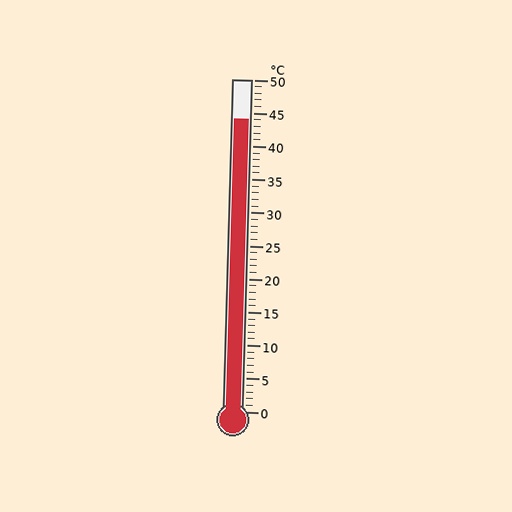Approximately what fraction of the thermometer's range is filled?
The thermometer is filled to approximately 90% of its range.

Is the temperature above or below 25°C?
The temperature is above 25°C.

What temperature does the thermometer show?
The thermometer shows approximately 44°C.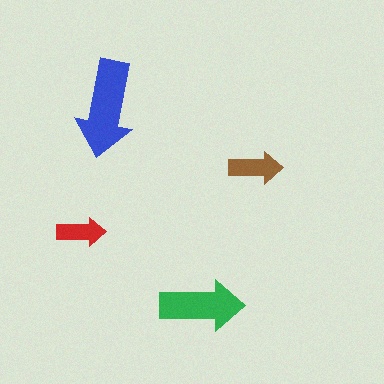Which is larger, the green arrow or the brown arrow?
The green one.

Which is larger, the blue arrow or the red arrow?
The blue one.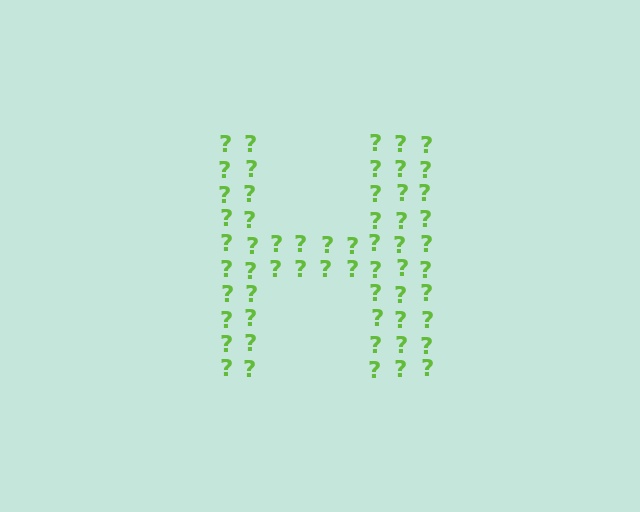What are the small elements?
The small elements are question marks.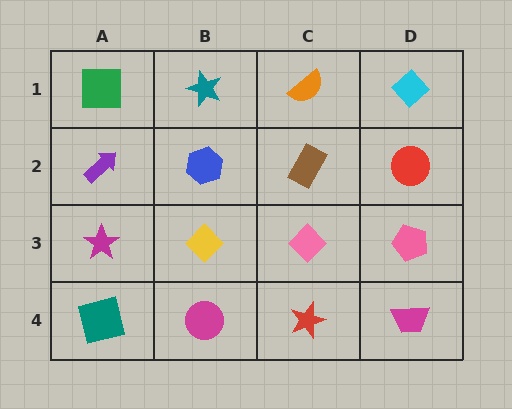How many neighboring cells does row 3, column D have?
3.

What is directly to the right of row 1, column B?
An orange semicircle.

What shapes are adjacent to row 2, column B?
A teal star (row 1, column B), a yellow diamond (row 3, column B), a purple arrow (row 2, column A), a brown rectangle (row 2, column C).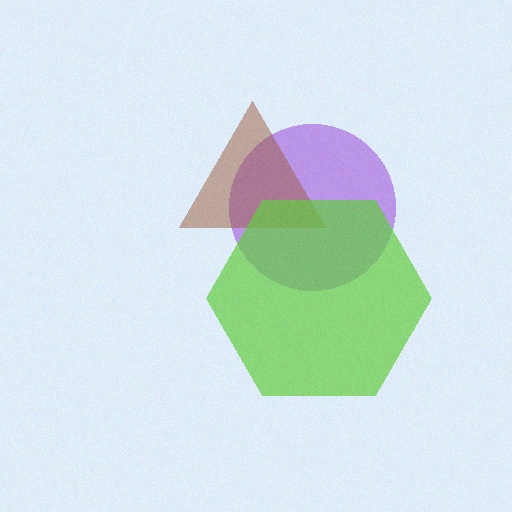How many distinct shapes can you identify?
There are 3 distinct shapes: a purple circle, a brown triangle, a lime hexagon.